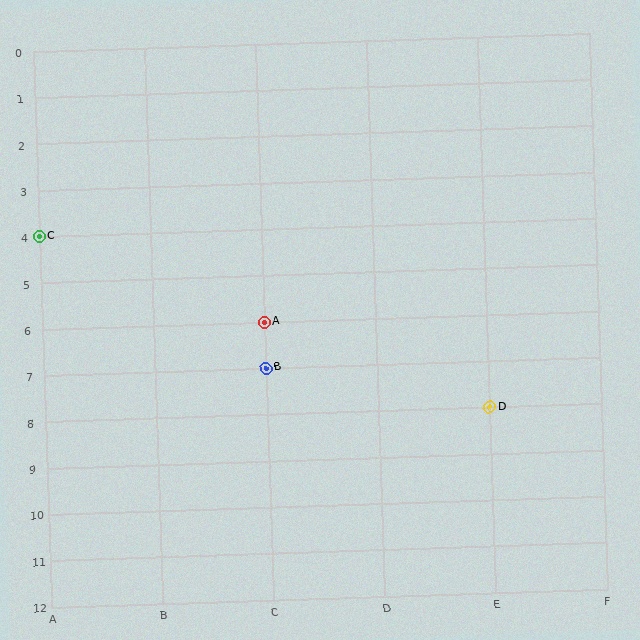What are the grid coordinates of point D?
Point D is at grid coordinates (E, 8).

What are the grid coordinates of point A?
Point A is at grid coordinates (C, 6).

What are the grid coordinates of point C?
Point C is at grid coordinates (A, 4).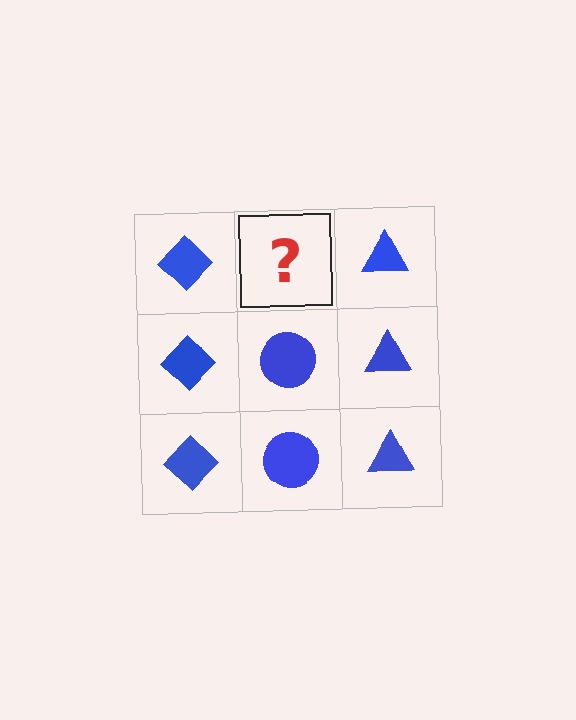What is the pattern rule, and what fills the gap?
The rule is that each column has a consistent shape. The gap should be filled with a blue circle.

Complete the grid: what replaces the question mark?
The question mark should be replaced with a blue circle.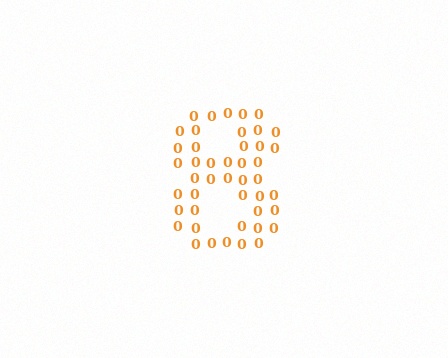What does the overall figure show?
The overall figure shows the digit 8.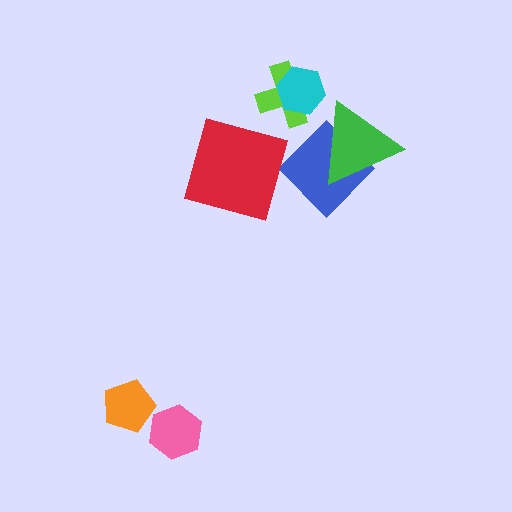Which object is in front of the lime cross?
The cyan hexagon is in front of the lime cross.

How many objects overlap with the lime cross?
1 object overlaps with the lime cross.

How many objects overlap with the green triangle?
1 object overlaps with the green triangle.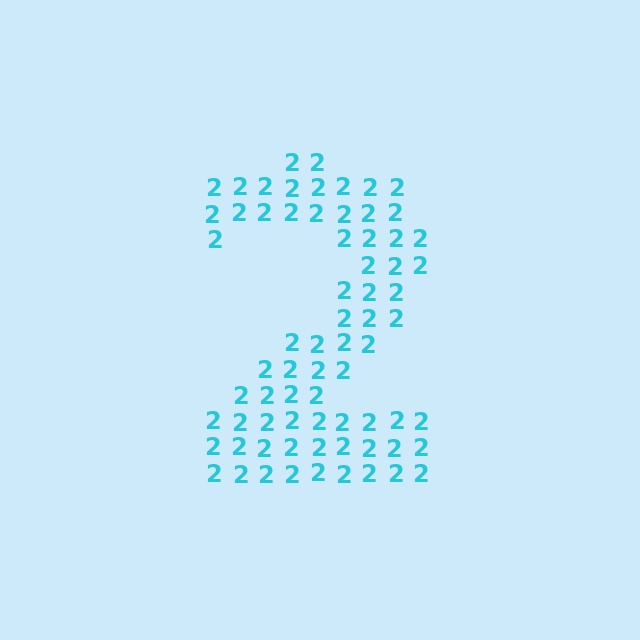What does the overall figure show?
The overall figure shows the digit 2.